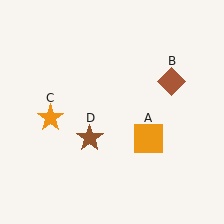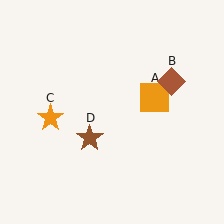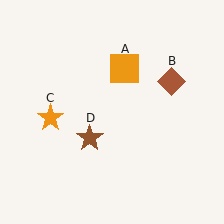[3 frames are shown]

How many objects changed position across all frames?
1 object changed position: orange square (object A).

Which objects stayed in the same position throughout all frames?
Brown diamond (object B) and orange star (object C) and brown star (object D) remained stationary.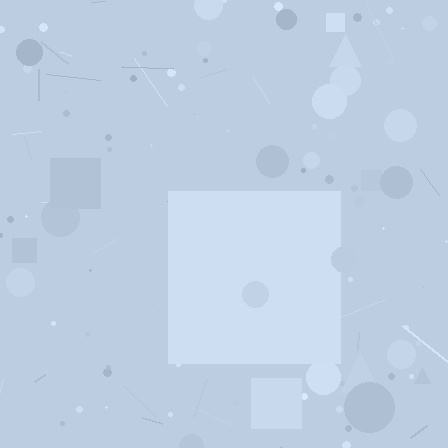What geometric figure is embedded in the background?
A square is embedded in the background.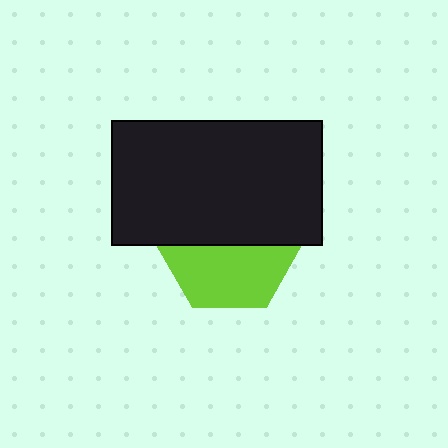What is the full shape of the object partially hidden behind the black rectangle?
The partially hidden object is a lime hexagon.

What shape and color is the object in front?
The object in front is a black rectangle.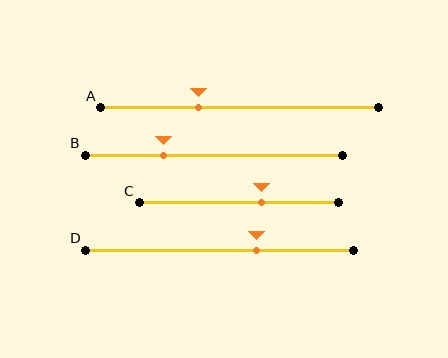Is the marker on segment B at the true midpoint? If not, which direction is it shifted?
No, the marker on segment B is shifted to the left by about 20% of the segment length.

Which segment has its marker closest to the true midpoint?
Segment C has its marker closest to the true midpoint.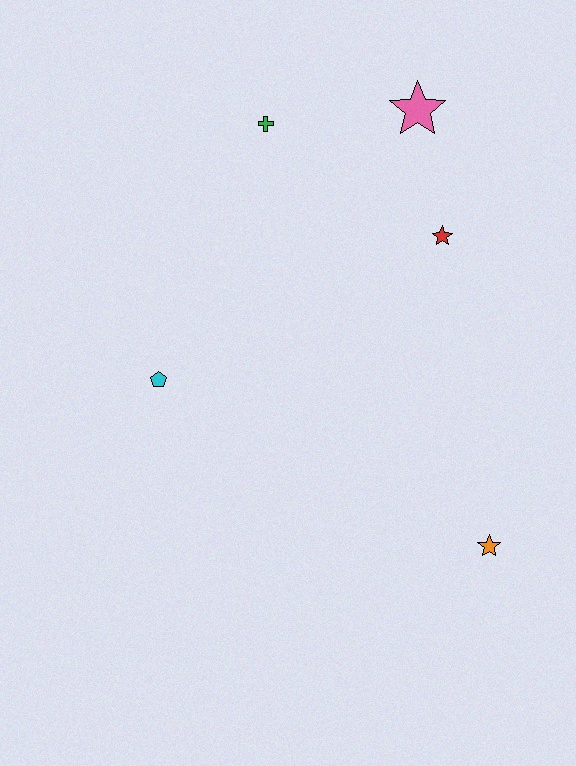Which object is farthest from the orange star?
The green cross is farthest from the orange star.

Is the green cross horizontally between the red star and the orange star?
No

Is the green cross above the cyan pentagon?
Yes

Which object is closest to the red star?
The pink star is closest to the red star.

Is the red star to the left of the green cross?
No